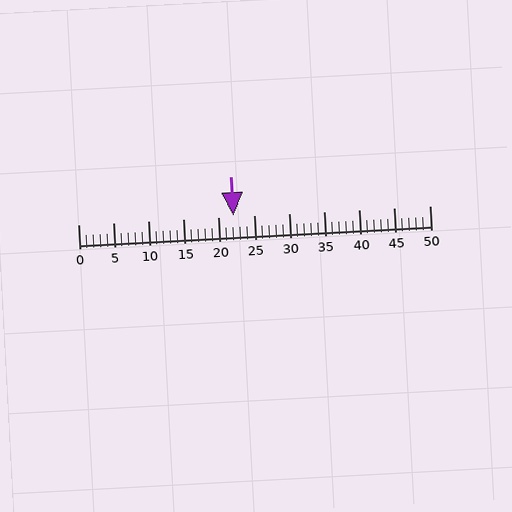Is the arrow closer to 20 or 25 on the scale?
The arrow is closer to 20.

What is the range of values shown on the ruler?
The ruler shows values from 0 to 50.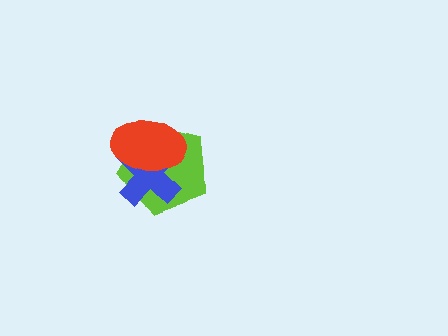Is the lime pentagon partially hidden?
Yes, it is partially covered by another shape.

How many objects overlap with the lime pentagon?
2 objects overlap with the lime pentagon.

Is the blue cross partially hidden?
Yes, it is partially covered by another shape.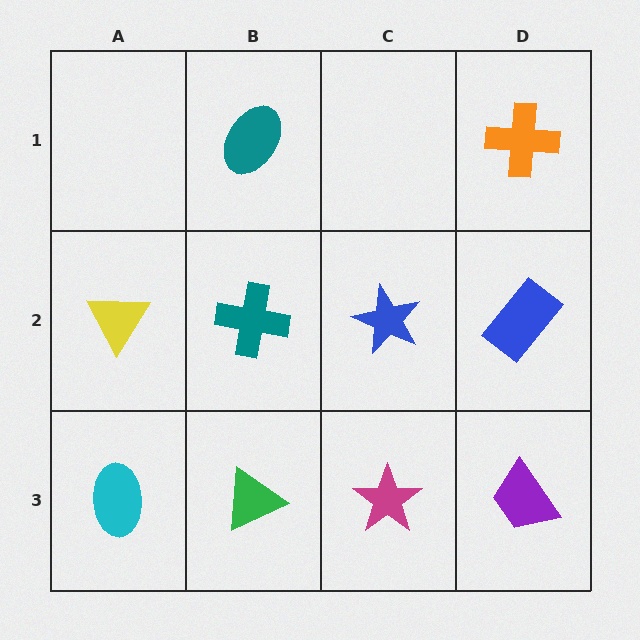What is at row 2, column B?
A teal cross.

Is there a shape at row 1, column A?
No, that cell is empty.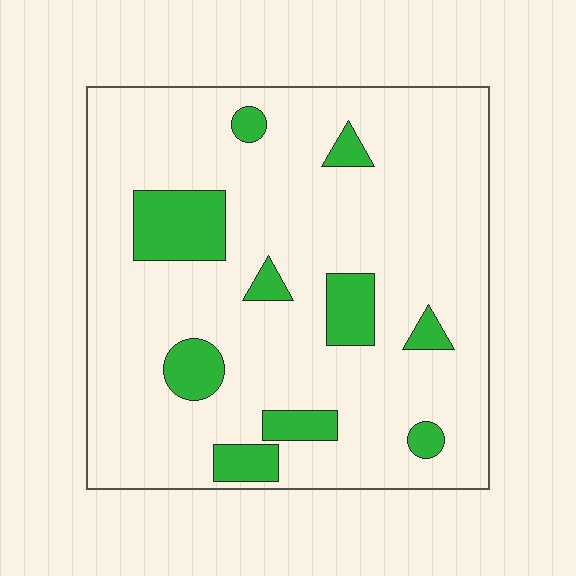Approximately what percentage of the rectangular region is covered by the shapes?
Approximately 15%.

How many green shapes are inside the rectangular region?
10.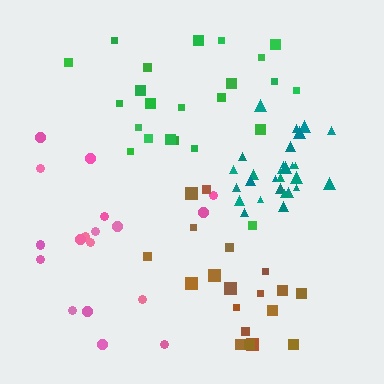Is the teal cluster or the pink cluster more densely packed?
Teal.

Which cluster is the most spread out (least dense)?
Pink.